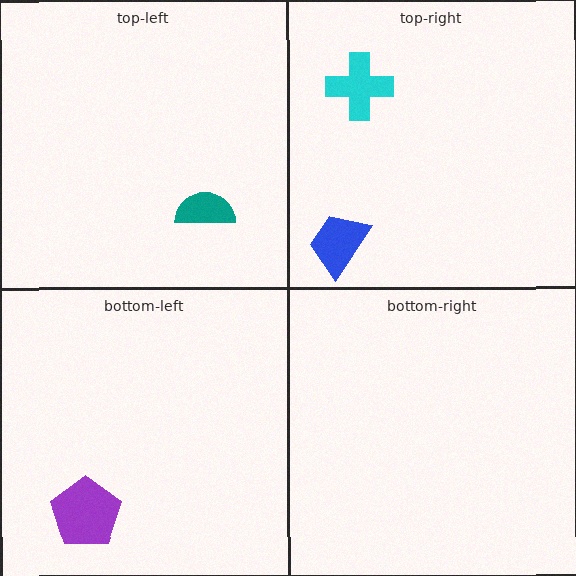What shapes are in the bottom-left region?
The purple pentagon.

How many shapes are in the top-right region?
2.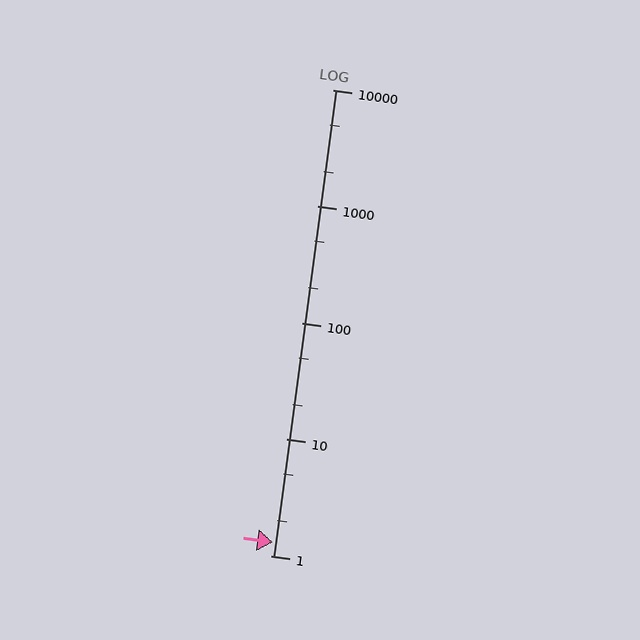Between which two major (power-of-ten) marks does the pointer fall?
The pointer is between 1 and 10.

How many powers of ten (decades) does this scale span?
The scale spans 4 decades, from 1 to 10000.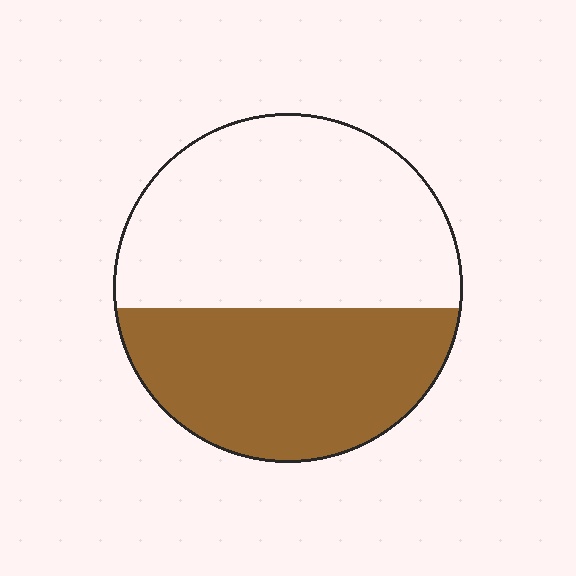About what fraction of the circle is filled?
About two fifths (2/5).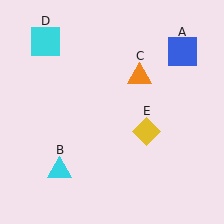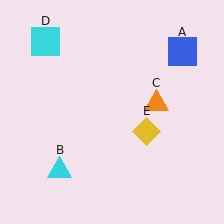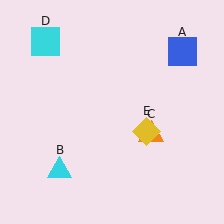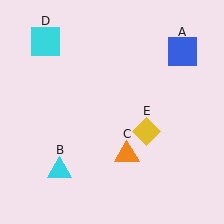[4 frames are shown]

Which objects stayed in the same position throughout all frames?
Blue square (object A) and cyan triangle (object B) and cyan square (object D) and yellow diamond (object E) remained stationary.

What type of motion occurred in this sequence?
The orange triangle (object C) rotated clockwise around the center of the scene.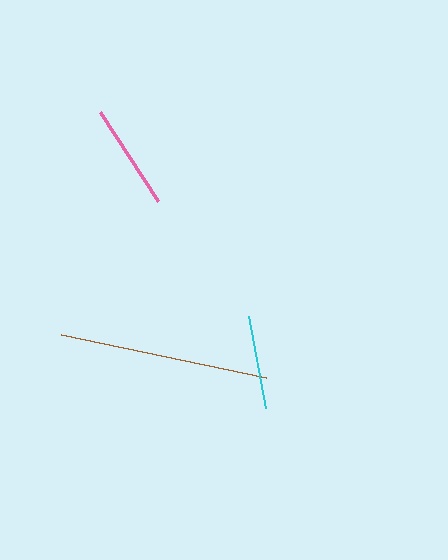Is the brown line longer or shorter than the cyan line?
The brown line is longer than the cyan line.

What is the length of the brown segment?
The brown segment is approximately 209 pixels long.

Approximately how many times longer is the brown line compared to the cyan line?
The brown line is approximately 2.2 times the length of the cyan line.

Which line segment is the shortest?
The cyan line is the shortest at approximately 94 pixels.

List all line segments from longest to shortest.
From longest to shortest: brown, pink, cyan.